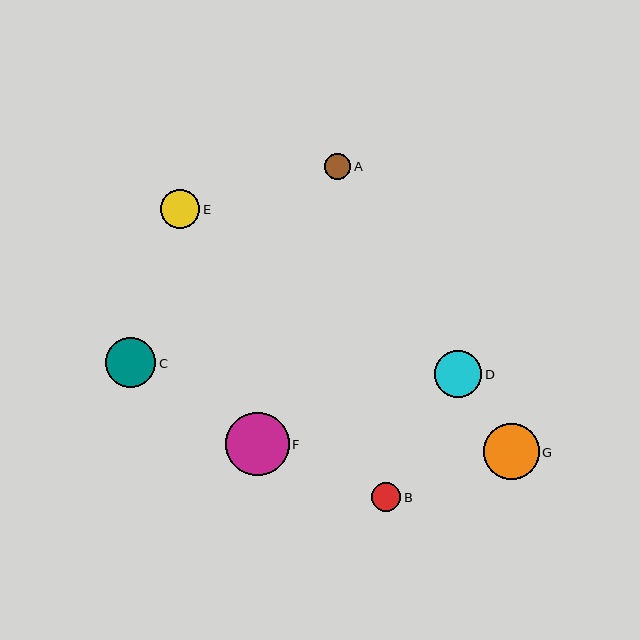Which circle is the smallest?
Circle A is the smallest with a size of approximately 26 pixels.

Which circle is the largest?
Circle F is the largest with a size of approximately 64 pixels.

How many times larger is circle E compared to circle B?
Circle E is approximately 1.3 times the size of circle B.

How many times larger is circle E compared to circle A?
Circle E is approximately 1.5 times the size of circle A.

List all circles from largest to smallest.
From largest to smallest: F, G, C, D, E, B, A.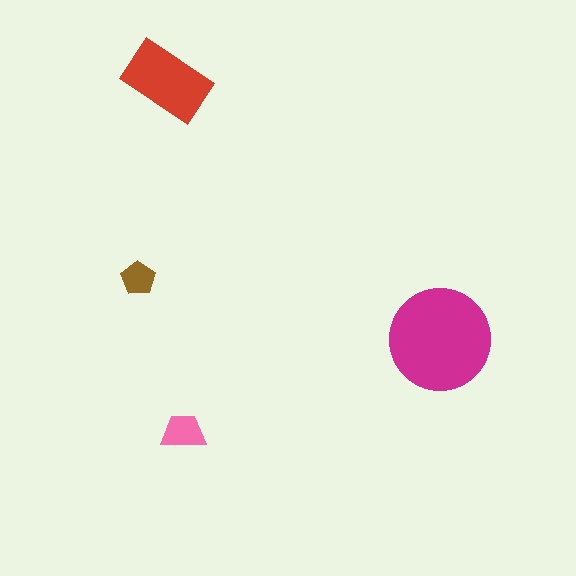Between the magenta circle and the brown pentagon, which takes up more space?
The magenta circle.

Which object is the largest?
The magenta circle.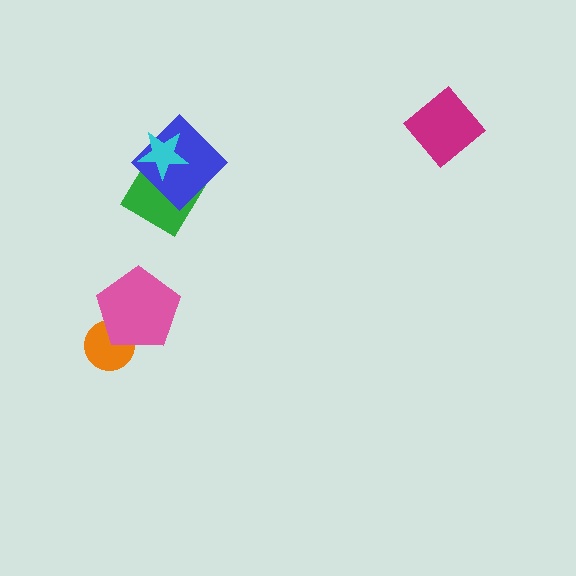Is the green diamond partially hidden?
Yes, it is partially covered by another shape.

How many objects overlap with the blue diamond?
2 objects overlap with the blue diamond.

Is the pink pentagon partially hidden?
No, no other shape covers it.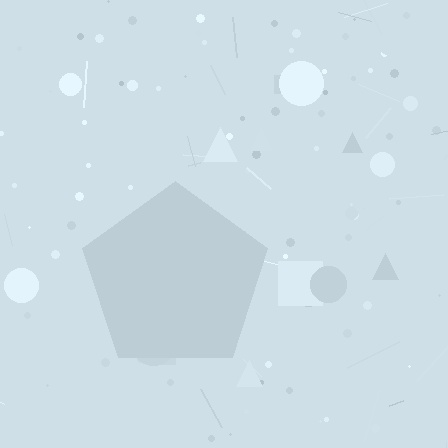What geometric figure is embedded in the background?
A pentagon is embedded in the background.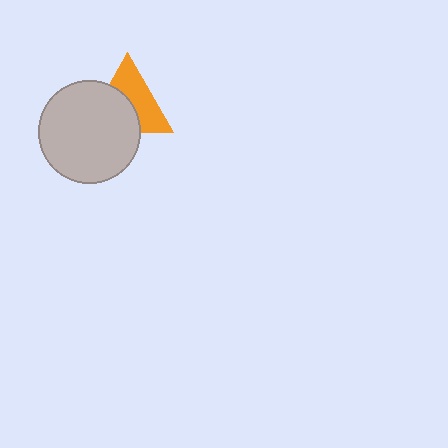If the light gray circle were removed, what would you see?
You would see the complete orange triangle.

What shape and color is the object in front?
The object in front is a light gray circle.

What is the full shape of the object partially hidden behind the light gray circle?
The partially hidden object is an orange triangle.